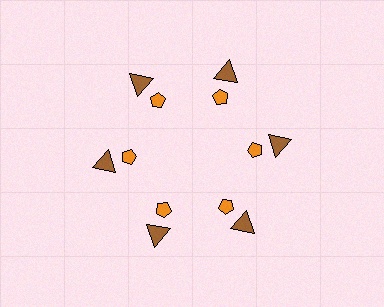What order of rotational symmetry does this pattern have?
This pattern has 6-fold rotational symmetry.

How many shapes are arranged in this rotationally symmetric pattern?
There are 12 shapes, arranged in 6 groups of 2.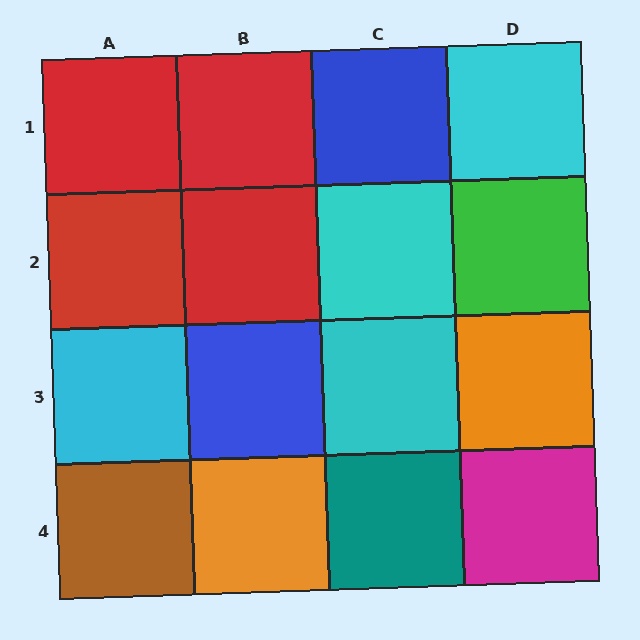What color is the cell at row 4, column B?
Orange.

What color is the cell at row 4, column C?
Teal.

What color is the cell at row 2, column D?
Green.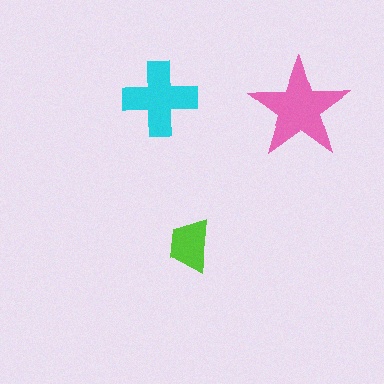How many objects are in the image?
There are 3 objects in the image.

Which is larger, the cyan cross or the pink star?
The pink star.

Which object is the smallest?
The lime trapezoid.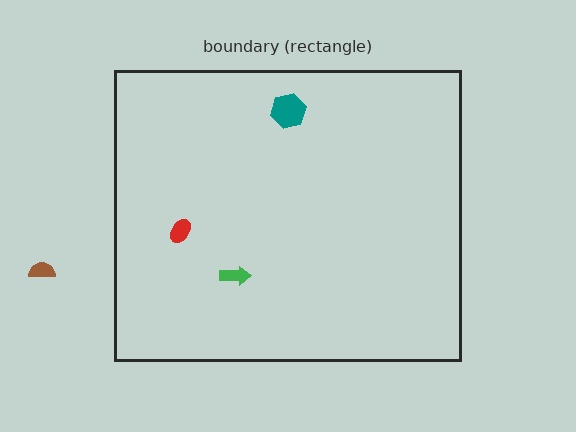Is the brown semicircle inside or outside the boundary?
Outside.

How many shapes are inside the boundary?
3 inside, 1 outside.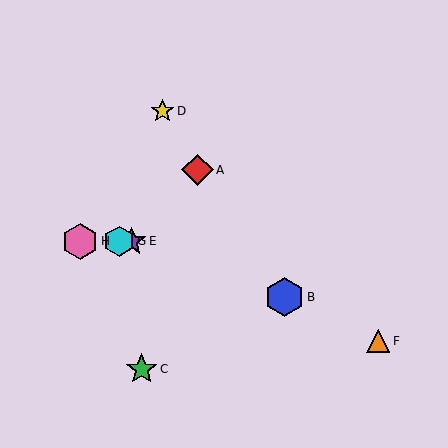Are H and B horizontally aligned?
No, H is at y≈241 and B is at y≈297.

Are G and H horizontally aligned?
Yes, both are at y≈241.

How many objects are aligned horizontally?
3 objects (E, G, H) are aligned horizontally.